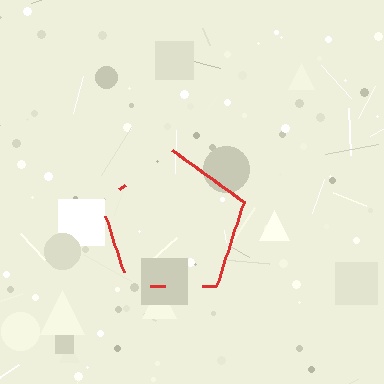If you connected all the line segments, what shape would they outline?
They would outline a pentagon.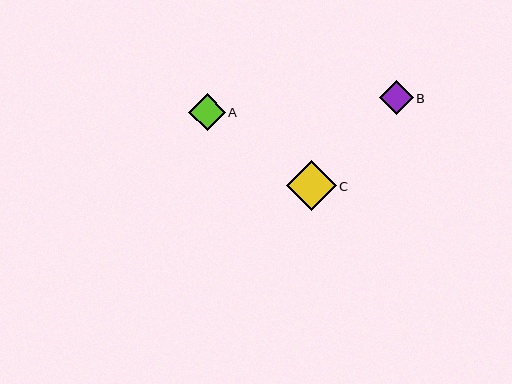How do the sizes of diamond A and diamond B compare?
Diamond A and diamond B are approximately the same size.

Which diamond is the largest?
Diamond C is the largest with a size of approximately 50 pixels.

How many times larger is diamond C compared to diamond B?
Diamond C is approximately 1.5 times the size of diamond B.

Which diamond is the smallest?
Diamond B is the smallest with a size of approximately 34 pixels.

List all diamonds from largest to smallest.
From largest to smallest: C, A, B.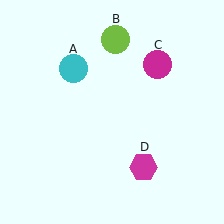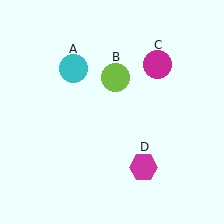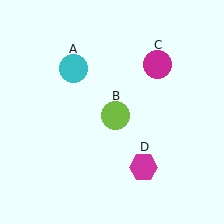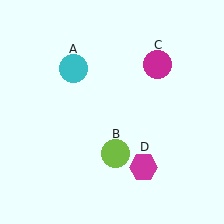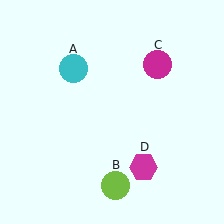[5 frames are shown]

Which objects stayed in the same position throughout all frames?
Cyan circle (object A) and magenta circle (object C) and magenta hexagon (object D) remained stationary.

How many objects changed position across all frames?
1 object changed position: lime circle (object B).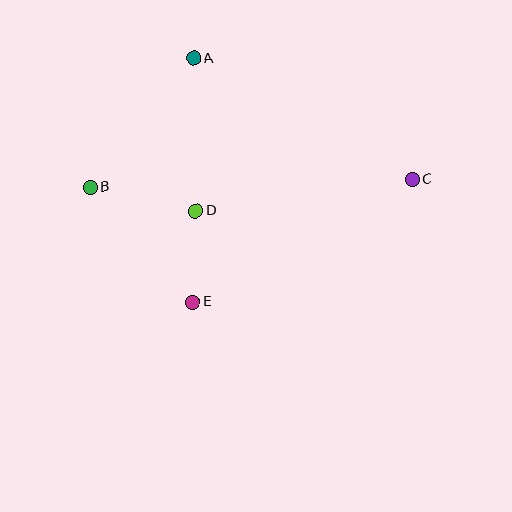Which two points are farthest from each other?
Points B and C are farthest from each other.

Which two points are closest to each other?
Points D and E are closest to each other.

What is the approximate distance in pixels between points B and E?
The distance between B and E is approximately 154 pixels.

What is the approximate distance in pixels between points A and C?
The distance between A and C is approximately 250 pixels.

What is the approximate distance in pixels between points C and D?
The distance between C and D is approximately 218 pixels.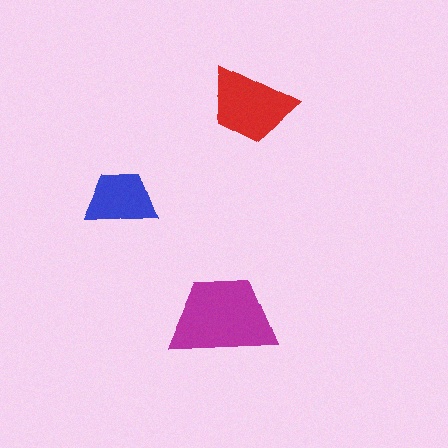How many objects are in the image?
There are 3 objects in the image.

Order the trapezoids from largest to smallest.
the magenta one, the red one, the blue one.